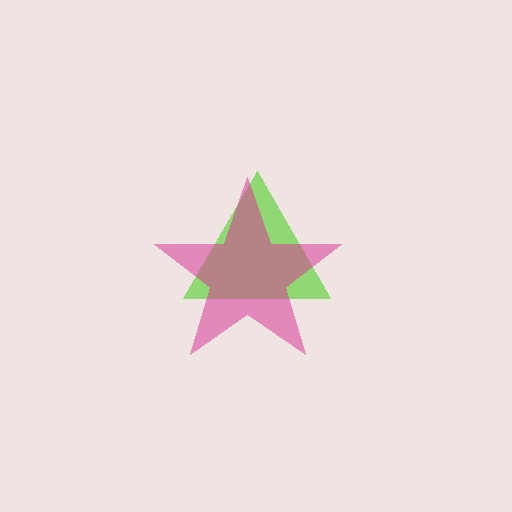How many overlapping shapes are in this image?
There are 2 overlapping shapes in the image.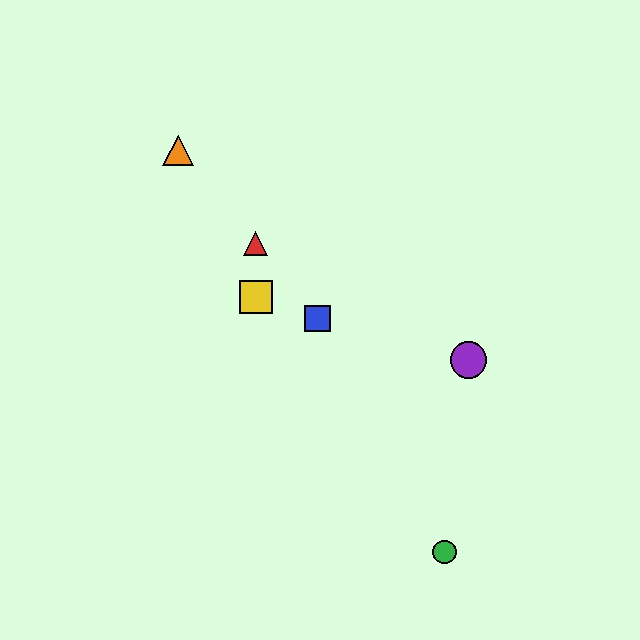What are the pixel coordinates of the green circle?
The green circle is at (445, 552).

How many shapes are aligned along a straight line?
3 shapes (the red triangle, the blue square, the orange triangle) are aligned along a straight line.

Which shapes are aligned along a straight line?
The red triangle, the blue square, the orange triangle are aligned along a straight line.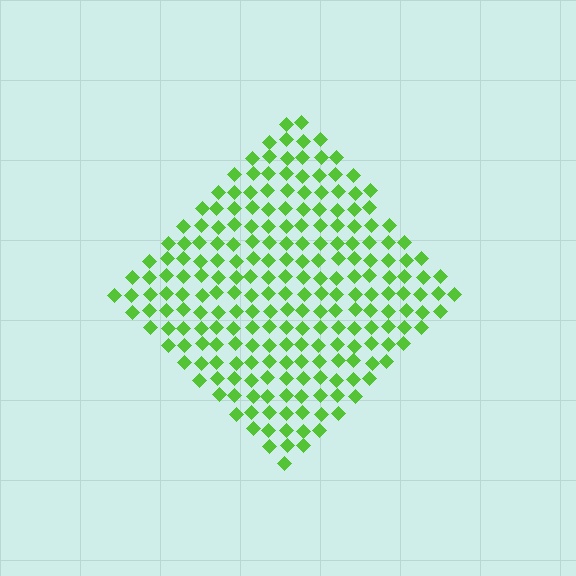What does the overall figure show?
The overall figure shows a diamond.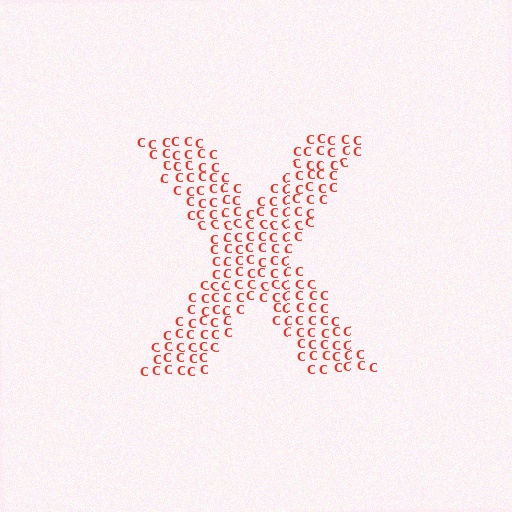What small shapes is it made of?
It is made of small letter C's.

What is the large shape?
The large shape is the letter X.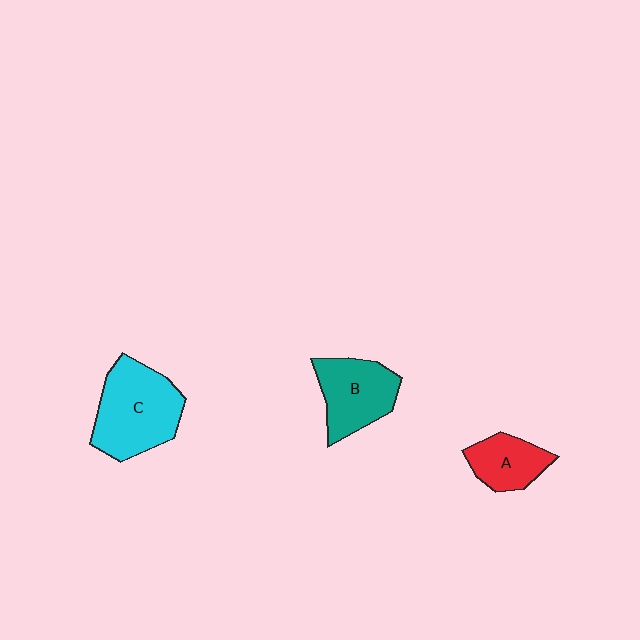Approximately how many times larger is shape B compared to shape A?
Approximately 1.4 times.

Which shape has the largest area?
Shape C (cyan).